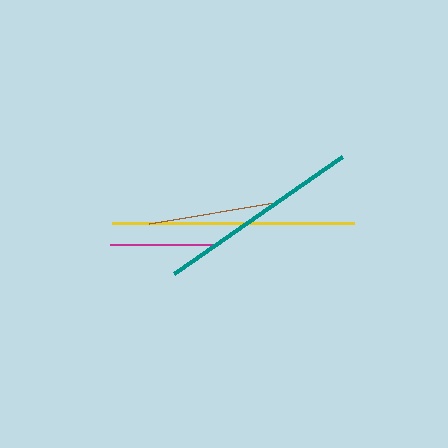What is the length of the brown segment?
The brown segment is approximately 132 pixels long.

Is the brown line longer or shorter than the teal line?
The teal line is longer than the brown line.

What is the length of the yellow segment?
The yellow segment is approximately 241 pixels long.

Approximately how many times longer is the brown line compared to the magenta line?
The brown line is approximately 1.3 times the length of the magenta line.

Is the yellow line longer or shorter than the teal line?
The yellow line is longer than the teal line.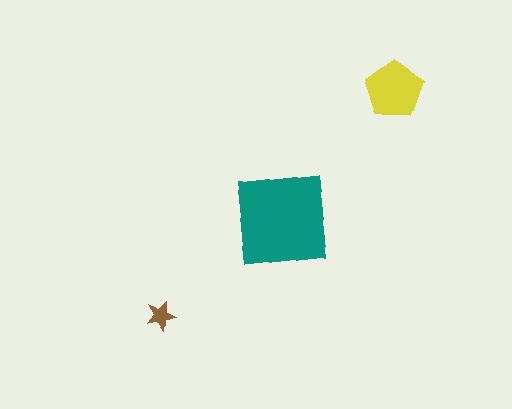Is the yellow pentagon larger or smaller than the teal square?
Smaller.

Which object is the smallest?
The brown star.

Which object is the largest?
The teal square.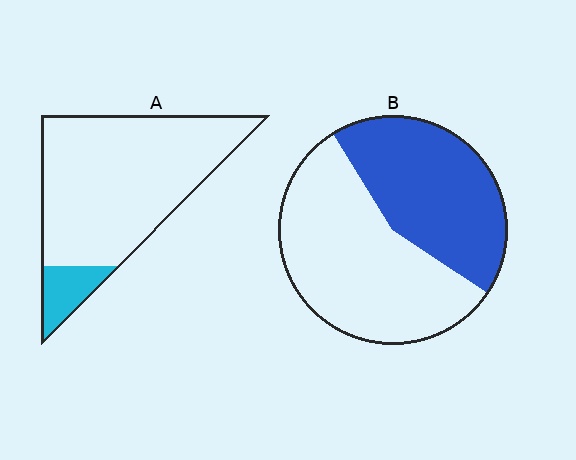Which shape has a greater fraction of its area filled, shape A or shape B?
Shape B.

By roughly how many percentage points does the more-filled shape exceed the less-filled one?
By roughly 30 percentage points (B over A).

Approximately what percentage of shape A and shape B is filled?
A is approximately 10% and B is approximately 45%.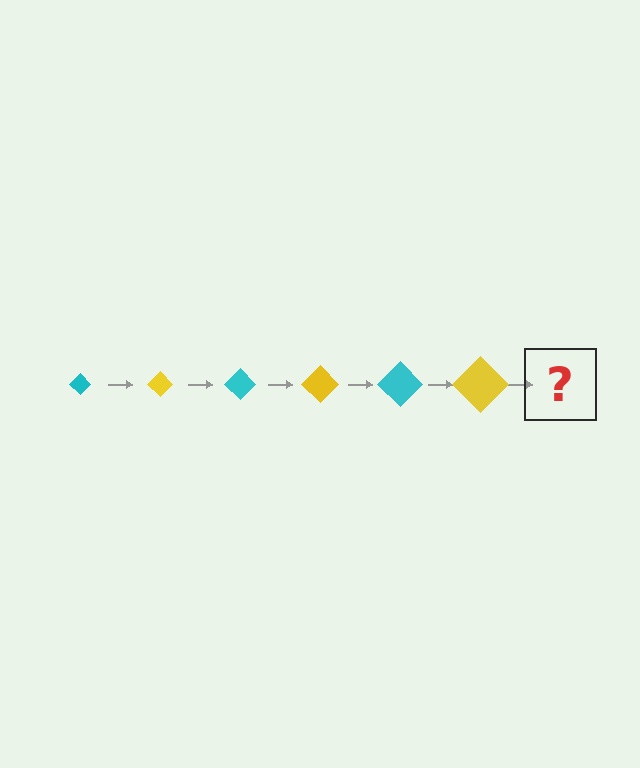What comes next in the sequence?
The next element should be a cyan diamond, larger than the previous one.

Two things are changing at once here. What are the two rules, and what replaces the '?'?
The two rules are that the diamond grows larger each step and the color cycles through cyan and yellow. The '?' should be a cyan diamond, larger than the previous one.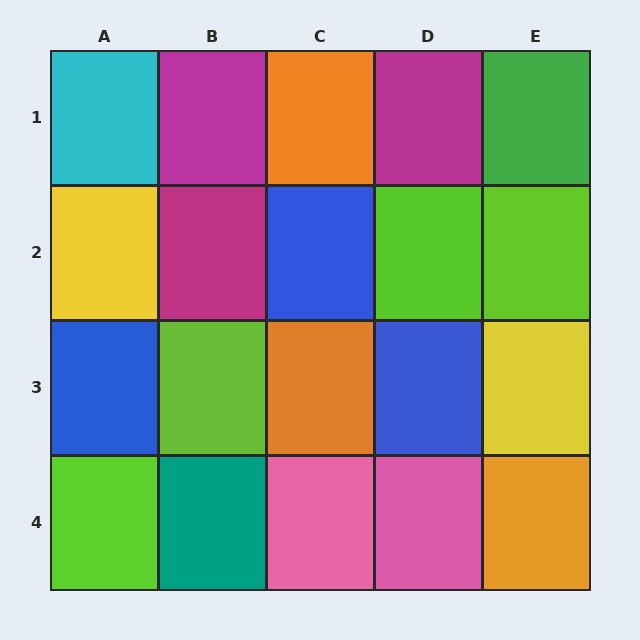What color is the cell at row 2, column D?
Lime.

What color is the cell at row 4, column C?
Pink.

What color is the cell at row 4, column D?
Pink.